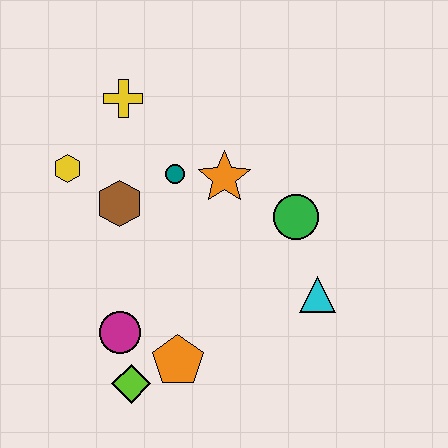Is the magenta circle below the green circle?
Yes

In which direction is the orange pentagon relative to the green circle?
The orange pentagon is below the green circle.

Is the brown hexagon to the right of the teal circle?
No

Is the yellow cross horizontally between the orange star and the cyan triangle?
No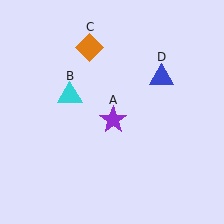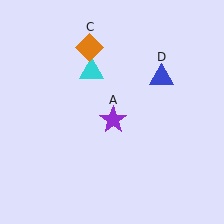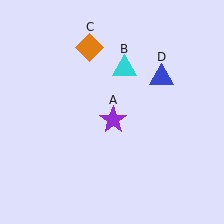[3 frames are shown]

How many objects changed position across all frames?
1 object changed position: cyan triangle (object B).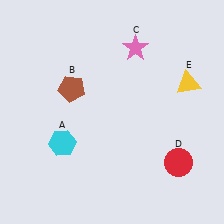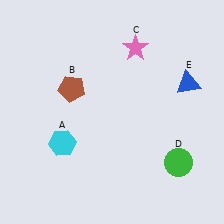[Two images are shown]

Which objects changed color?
D changed from red to green. E changed from yellow to blue.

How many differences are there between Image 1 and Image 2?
There are 2 differences between the two images.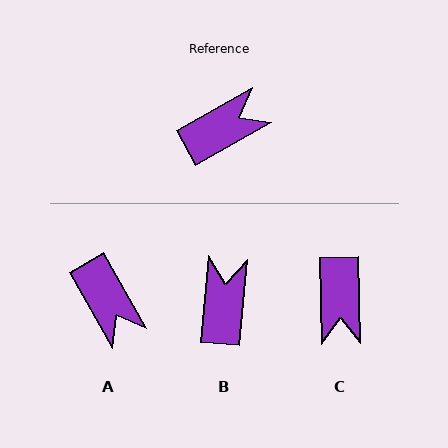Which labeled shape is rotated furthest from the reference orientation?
C, about 118 degrees away.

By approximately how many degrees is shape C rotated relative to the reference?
Approximately 118 degrees clockwise.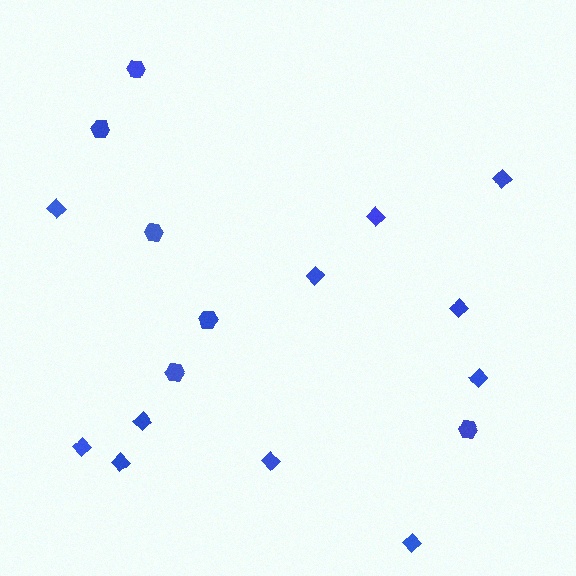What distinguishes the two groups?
There are 2 groups: one group of hexagons (6) and one group of diamonds (11).